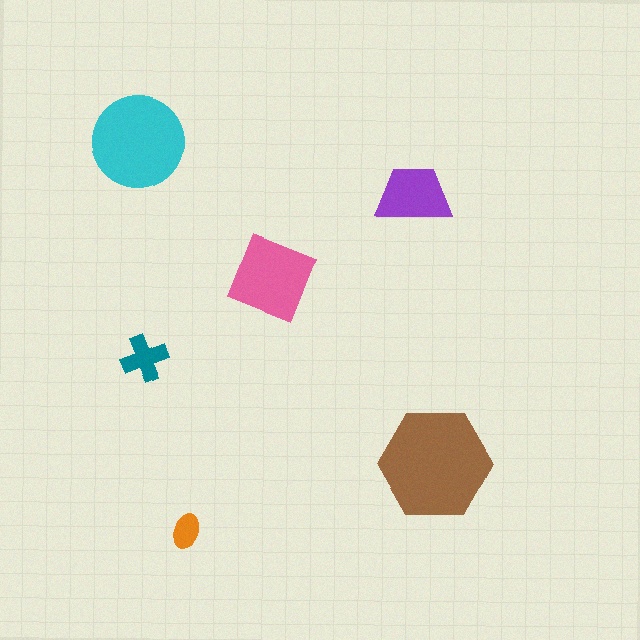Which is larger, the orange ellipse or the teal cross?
The teal cross.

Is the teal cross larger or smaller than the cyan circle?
Smaller.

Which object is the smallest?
The orange ellipse.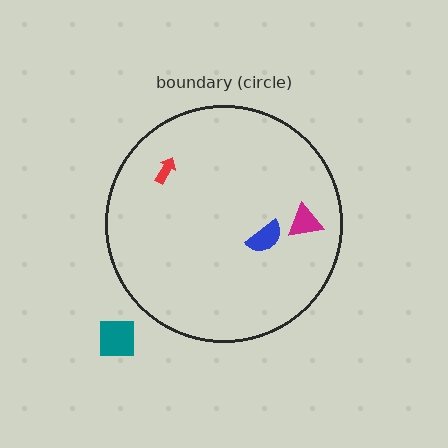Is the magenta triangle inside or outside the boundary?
Inside.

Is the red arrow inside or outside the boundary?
Inside.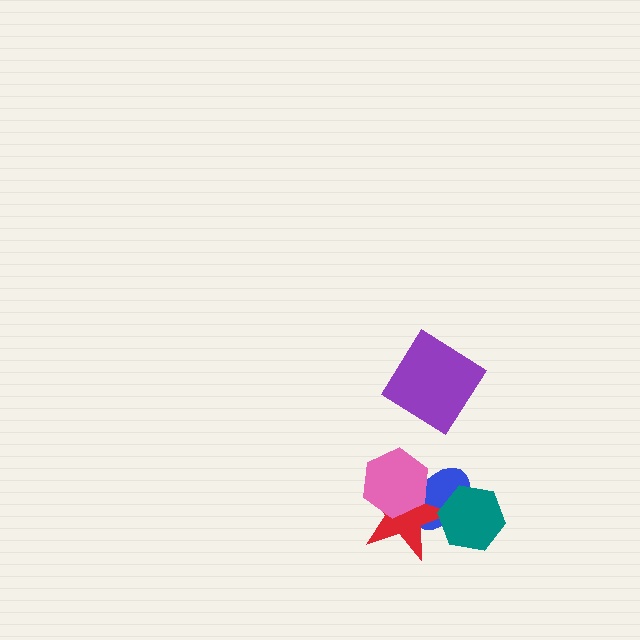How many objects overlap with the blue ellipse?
3 objects overlap with the blue ellipse.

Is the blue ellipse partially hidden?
Yes, it is partially covered by another shape.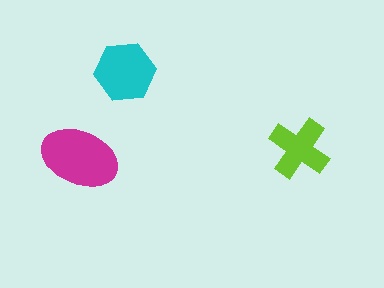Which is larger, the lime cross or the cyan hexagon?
The cyan hexagon.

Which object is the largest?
The magenta ellipse.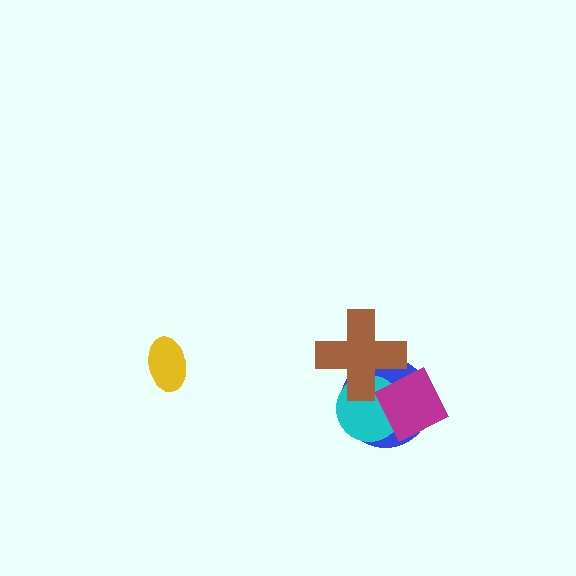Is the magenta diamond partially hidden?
Yes, it is partially covered by another shape.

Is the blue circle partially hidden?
Yes, it is partially covered by another shape.